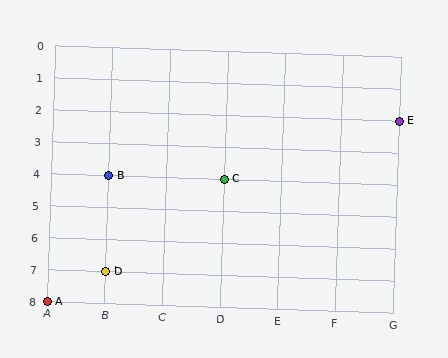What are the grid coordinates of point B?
Point B is at grid coordinates (B, 4).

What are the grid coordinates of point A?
Point A is at grid coordinates (A, 8).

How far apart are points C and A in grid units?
Points C and A are 3 columns and 4 rows apart (about 5.0 grid units diagonally).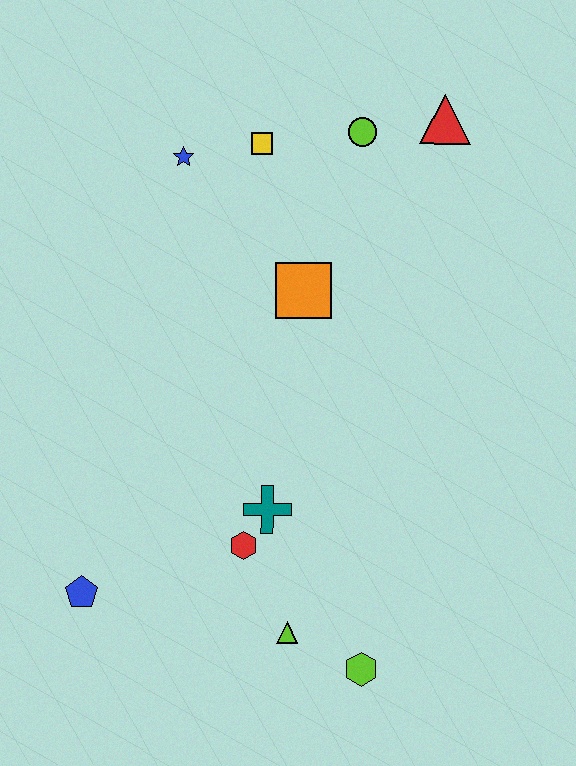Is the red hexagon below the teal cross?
Yes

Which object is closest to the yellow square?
The blue star is closest to the yellow square.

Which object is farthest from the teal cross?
The red triangle is farthest from the teal cross.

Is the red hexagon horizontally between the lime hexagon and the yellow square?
No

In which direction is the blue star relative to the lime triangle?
The blue star is above the lime triangle.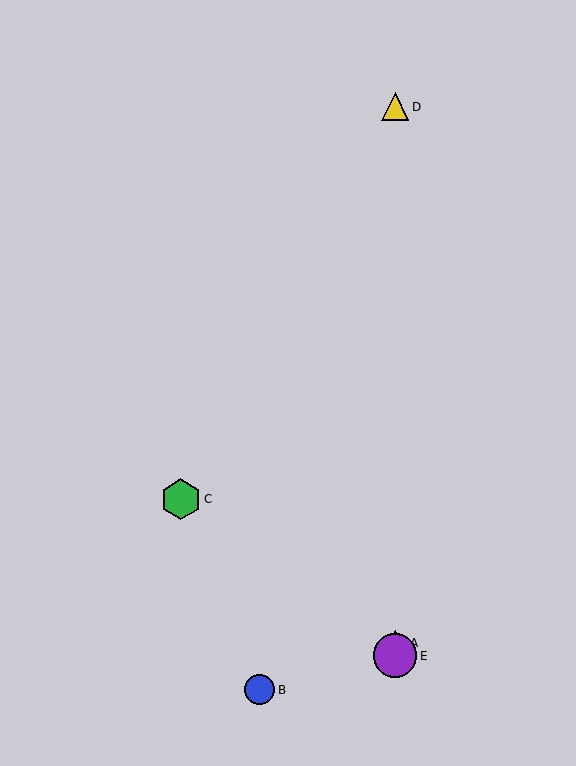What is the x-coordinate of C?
Object C is at x≈181.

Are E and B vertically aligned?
No, E is at x≈395 and B is at x≈260.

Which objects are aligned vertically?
Objects A, D, E are aligned vertically.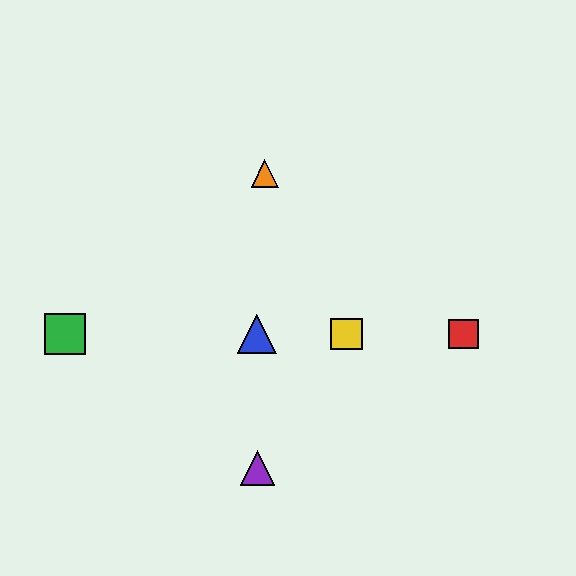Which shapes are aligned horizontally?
The red square, the blue triangle, the green square, the yellow square are aligned horizontally.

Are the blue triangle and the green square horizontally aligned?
Yes, both are at y≈334.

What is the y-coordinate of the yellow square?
The yellow square is at y≈334.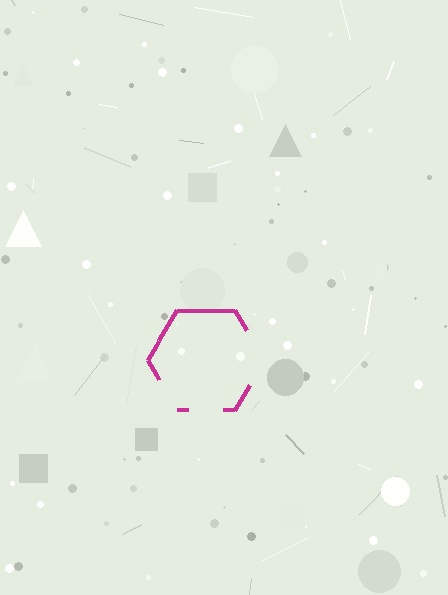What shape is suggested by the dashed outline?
The dashed outline suggests a hexagon.